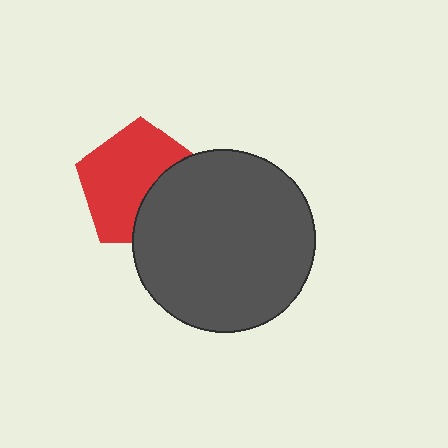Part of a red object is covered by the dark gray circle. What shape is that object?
It is a pentagon.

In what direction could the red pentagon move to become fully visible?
The red pentagon could move left. That would shift it out from behind the dark gray circle entirely.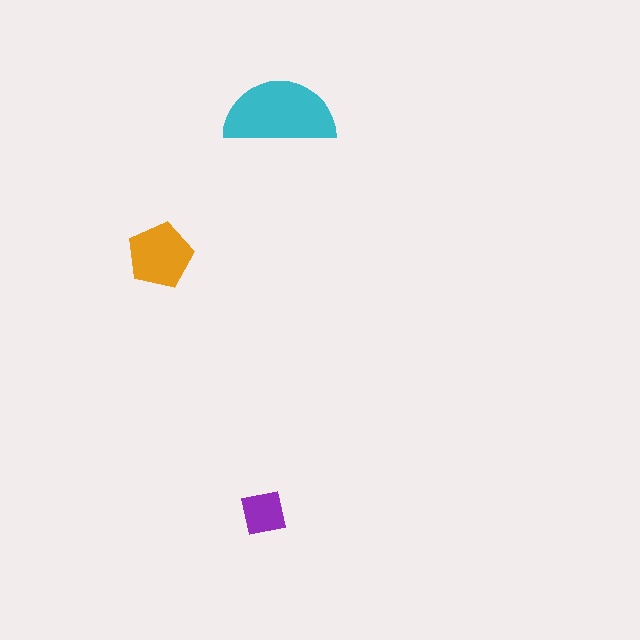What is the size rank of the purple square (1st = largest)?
3rd.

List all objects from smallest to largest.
The purple square, the orange pentagon, the cyan semicircle.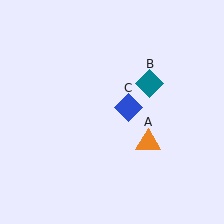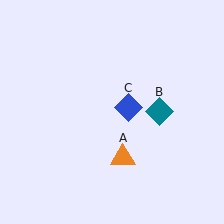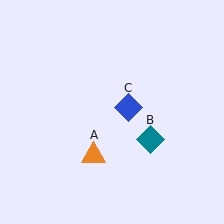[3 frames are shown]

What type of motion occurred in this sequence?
The orange triangle (object A), teal diamond (object B) rotated clockwise around the center of the scene.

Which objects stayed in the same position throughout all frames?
Blue diamond (object C) remained stationary.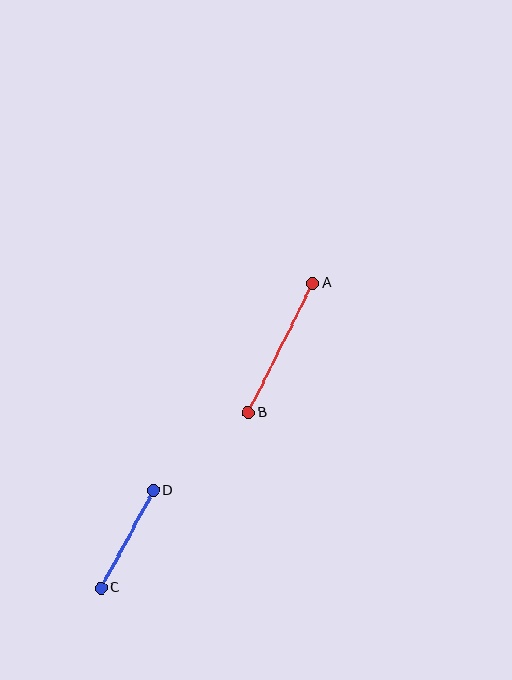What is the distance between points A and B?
The distance is approximately 145 pixels.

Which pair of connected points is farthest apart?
Points A and B are farthest apart.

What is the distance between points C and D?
The distance is approximately 110 pixels.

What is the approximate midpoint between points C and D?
The midpoint is at approximately (127, 539) pixels.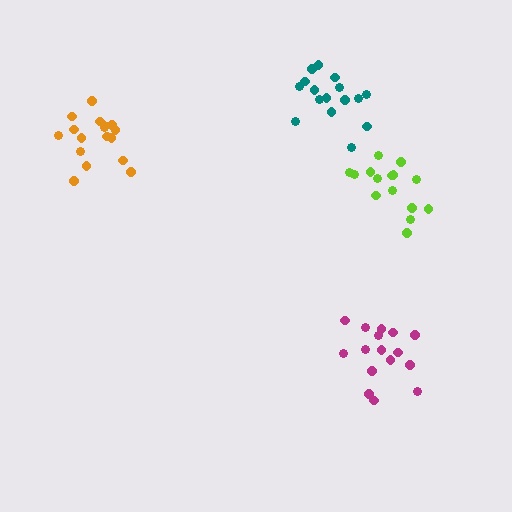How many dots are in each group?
Group 1: 17 dots, Group 2: 15 dots, Group 3: 16 dots, Group 4: 16 dots (64 total).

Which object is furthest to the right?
The magenta cluster is rightmost.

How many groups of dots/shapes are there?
There are 4 groups.